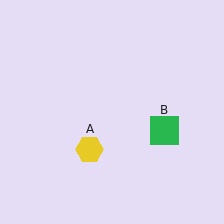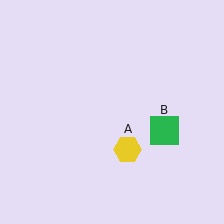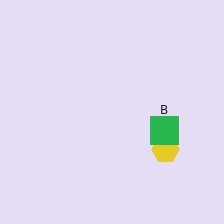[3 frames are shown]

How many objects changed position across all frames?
1 object changed position: yellow hexagon (object A).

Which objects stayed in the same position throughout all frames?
Green square (object B) remained stationary.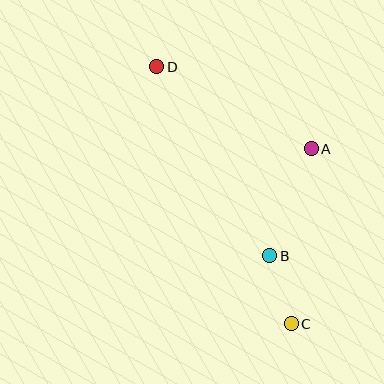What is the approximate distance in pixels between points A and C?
The distance between A and C is approximately 176 pixels.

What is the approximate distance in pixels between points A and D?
The distance between A and D is approximately 175 pixels.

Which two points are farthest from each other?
Points C and D are farthest from each other.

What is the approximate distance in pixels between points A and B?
The distance between A and B is approximately 115 pixels.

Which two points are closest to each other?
Points B and C are closest to each other.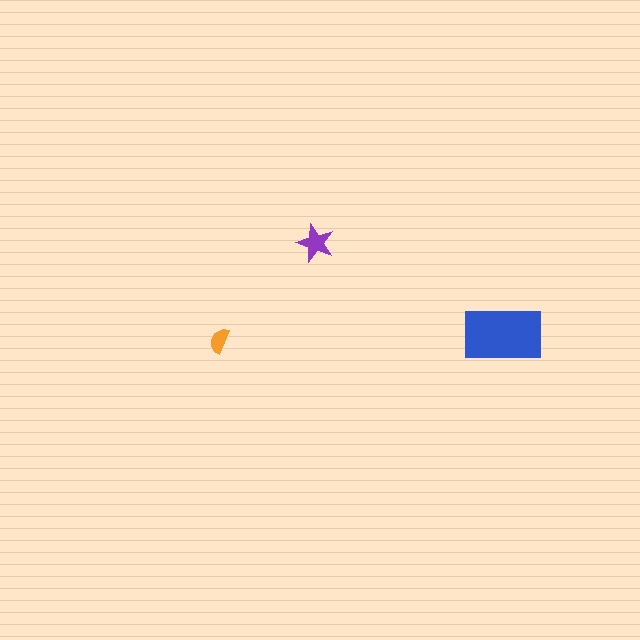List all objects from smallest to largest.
The orange semicircle, the purple star, the blue rectangle.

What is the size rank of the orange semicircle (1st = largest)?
3rd.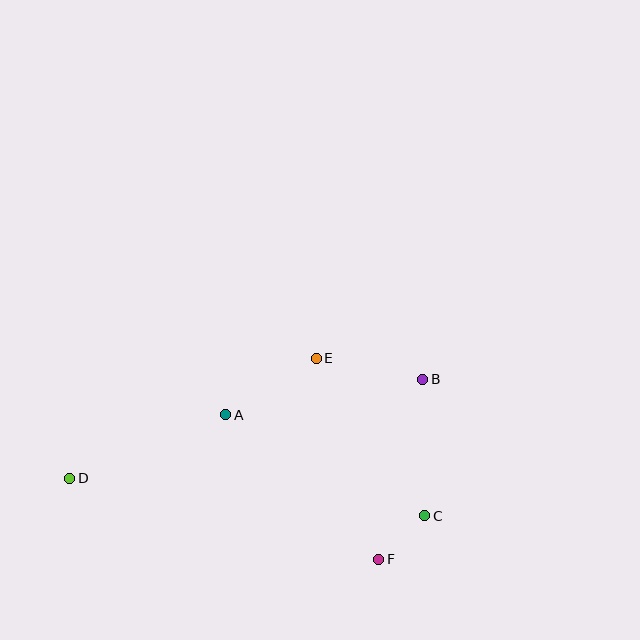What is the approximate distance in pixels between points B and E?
The distance between B and E is approximately 109 pixels.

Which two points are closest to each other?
Points C and F are closest to each other.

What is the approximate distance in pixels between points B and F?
The distance between B and F is approximately 185 pixels.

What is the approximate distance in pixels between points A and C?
The distance between A and C is approximately 223 pixels.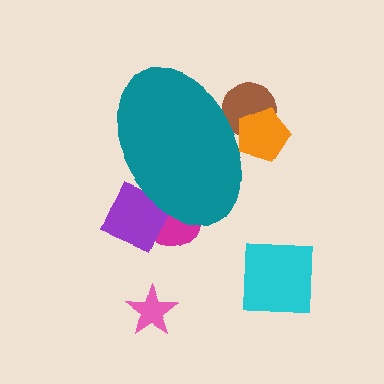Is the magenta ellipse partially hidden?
Yes, the magenta ellipse is partially hidden behind the teal ellipse.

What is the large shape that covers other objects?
A teal ellipse.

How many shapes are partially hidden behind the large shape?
4 shapes are partially hidden.